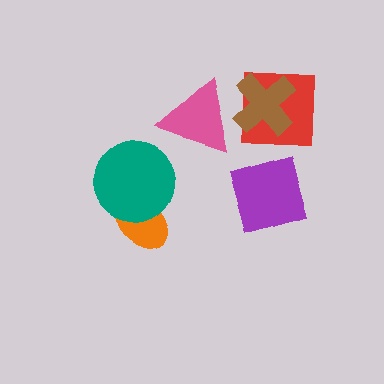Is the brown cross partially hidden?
Yes, it is partially covered by another shape.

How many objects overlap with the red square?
1 object overlaps with the red square.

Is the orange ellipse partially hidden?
Yes, it is partially covered by another shape.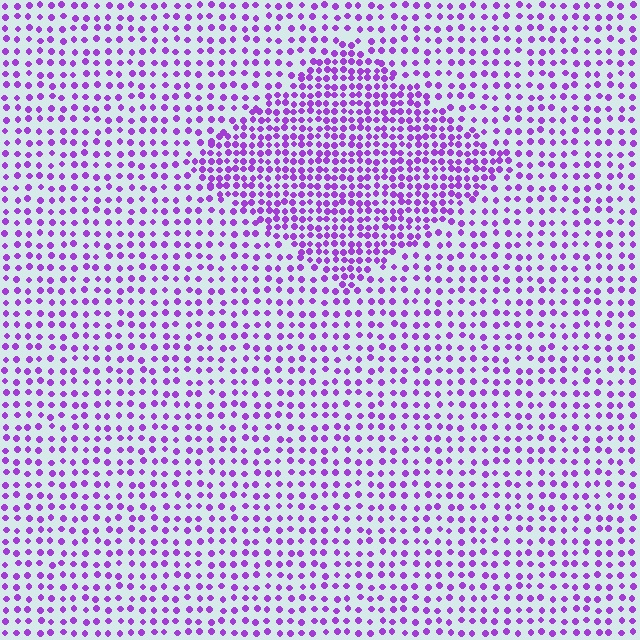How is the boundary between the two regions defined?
The boundary is defined by a change in element density (approximately 1.9x ratio). All elements are the same color, size, and shape.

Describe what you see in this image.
The image contains small purple elements arranged at two different densities. A diamond-shaped region is visible where the elements are more densely packed than the surrounding area.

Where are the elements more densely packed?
The elements are more densely packed inside the diamond boundary.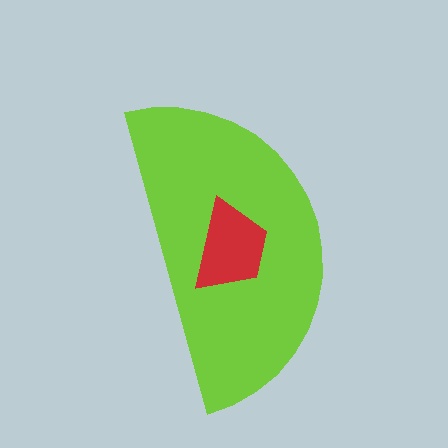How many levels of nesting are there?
2.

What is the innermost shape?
The red trapezoid.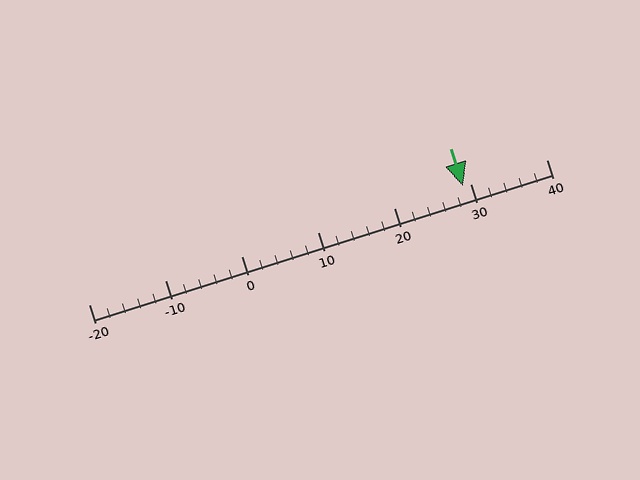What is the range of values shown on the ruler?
The ruler shows values from -20 to 40.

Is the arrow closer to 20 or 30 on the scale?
The arrow is closer to 30.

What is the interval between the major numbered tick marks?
The major tick marks are spaced 10 units apart.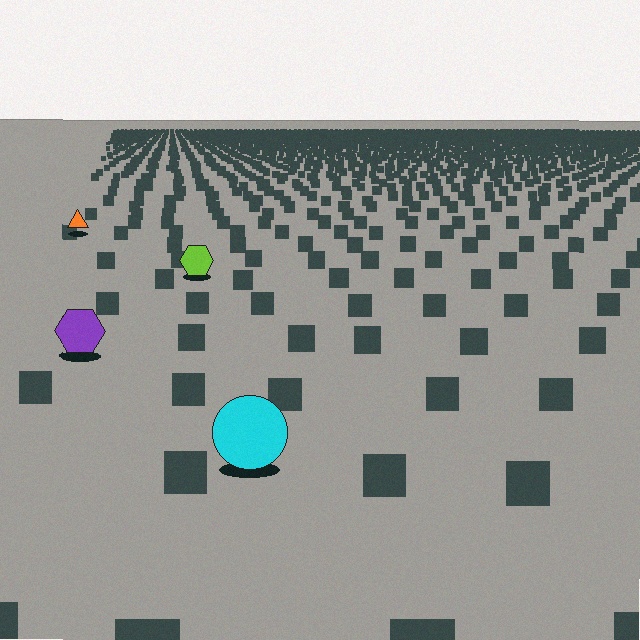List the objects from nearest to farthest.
From nearest to farthest: the cyan circle, the purple hexagon, the lime hexagon, the orange triangle.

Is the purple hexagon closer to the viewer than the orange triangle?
Yes. The purple hexagon is closer — you can tell from the texture gradient: the ground texture is coarser near it.